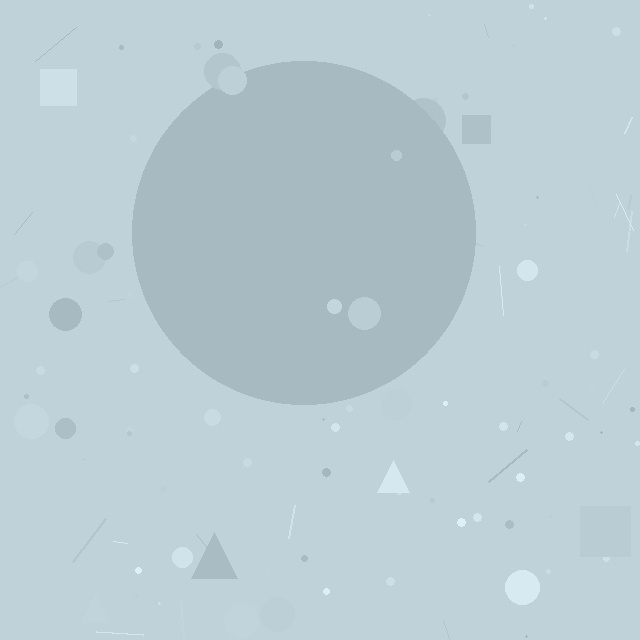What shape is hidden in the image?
A circle is hidden in the image.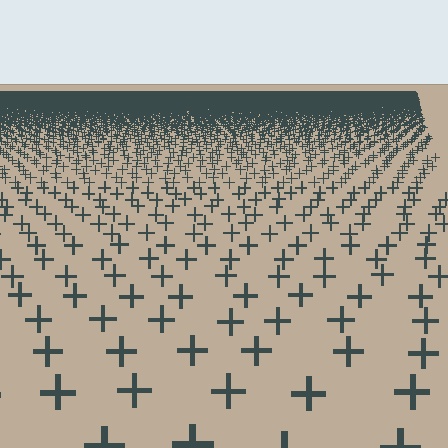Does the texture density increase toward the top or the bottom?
Density increases toward the top.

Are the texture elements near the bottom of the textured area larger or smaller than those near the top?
Larger. Near the bottom, elements are closer to the viewer and appear at a bigger on-screen size.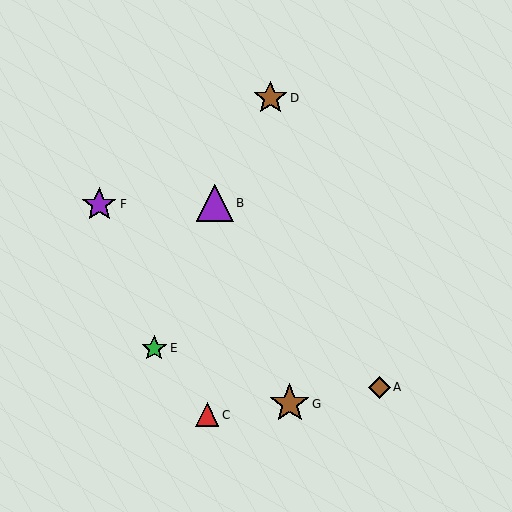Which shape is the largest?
The brown star (labeled G) is the largest.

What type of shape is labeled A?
Shape A is a brown diamond.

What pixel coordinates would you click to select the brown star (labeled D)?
Click at (270, 98) to select the brown star D.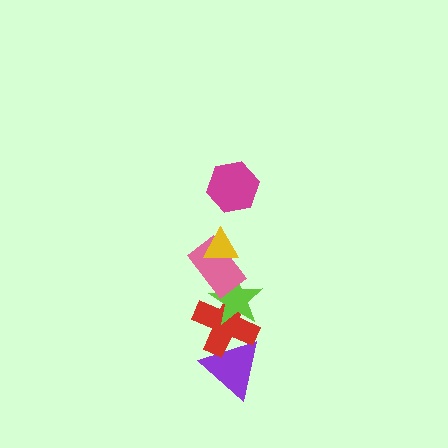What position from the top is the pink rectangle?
The pink rectangle is 3rd from the top.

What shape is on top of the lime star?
The pink rectangle is on top of the lime star.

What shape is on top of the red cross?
The lime star is on top of the red cross.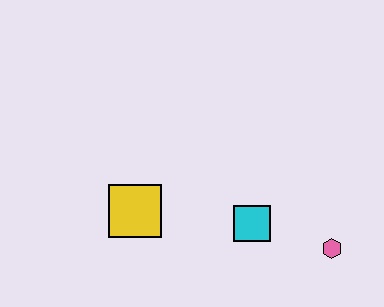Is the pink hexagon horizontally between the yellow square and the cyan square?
No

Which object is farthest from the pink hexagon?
The yellow square is farthest from the pink hexagon.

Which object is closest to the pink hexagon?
The cyan square is closest to the pink hexagon.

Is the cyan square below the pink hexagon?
No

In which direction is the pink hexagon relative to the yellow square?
The pink hexagon is to the right of the yellow square.